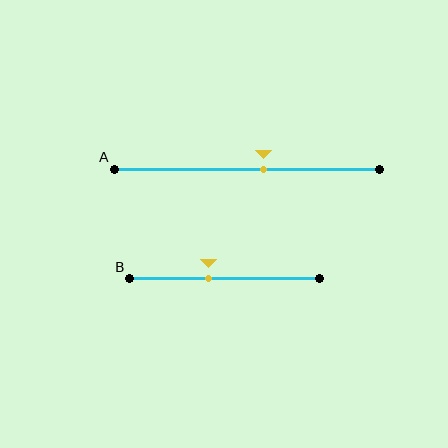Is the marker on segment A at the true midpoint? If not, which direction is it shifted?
No, the marker on segment A is shifted to the right by about 6% of the segment length.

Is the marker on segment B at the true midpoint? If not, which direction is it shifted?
No, the marker on segment B is shifted to the left by about 9% of the segment length.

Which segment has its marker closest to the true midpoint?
Segment A has its marker closest to the true midpoint.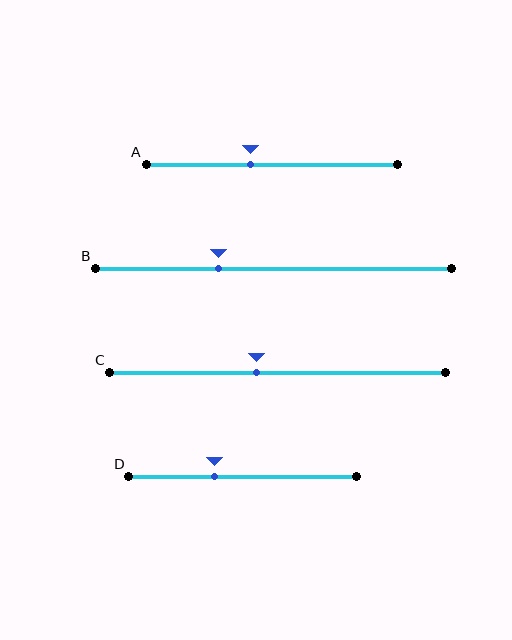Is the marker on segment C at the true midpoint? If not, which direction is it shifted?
No, the marker on segment C is shifted to the left by about 6% of the segment length.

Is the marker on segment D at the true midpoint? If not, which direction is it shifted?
No, the marker on segment D is shifted to the left by about 12% of the segment length.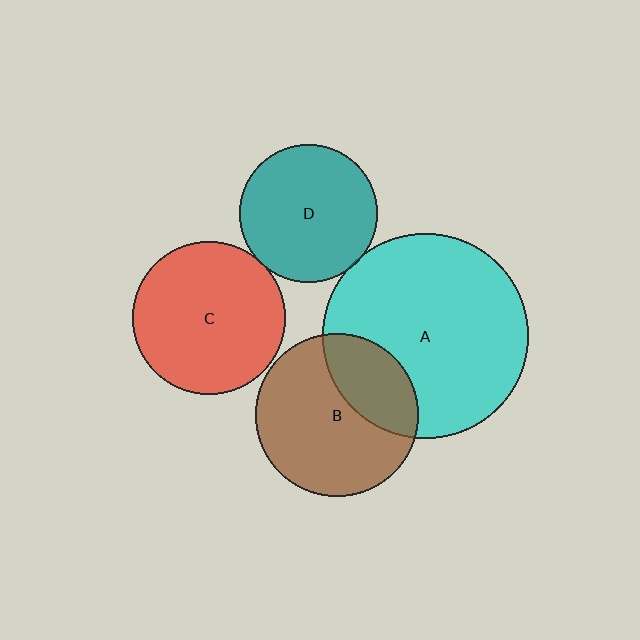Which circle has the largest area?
Circle A (cyan).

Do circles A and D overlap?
Yes.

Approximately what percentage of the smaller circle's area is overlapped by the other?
Approximately 5%.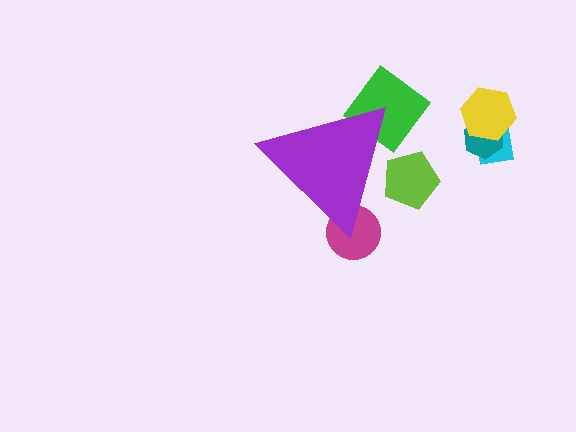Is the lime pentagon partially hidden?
Yes, the lime pentagon is partially hidden behind the purple triangle.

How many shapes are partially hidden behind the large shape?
3 shapes are partially hidden.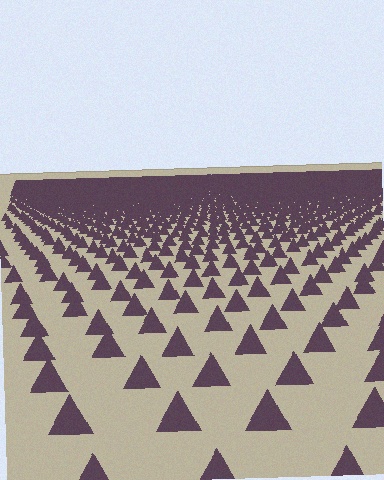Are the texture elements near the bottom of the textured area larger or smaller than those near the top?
Larger. Near the bottom, elements are closer to the viewer and appear at a bigger on-screen size.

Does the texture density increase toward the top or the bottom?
Density increases toward the top.